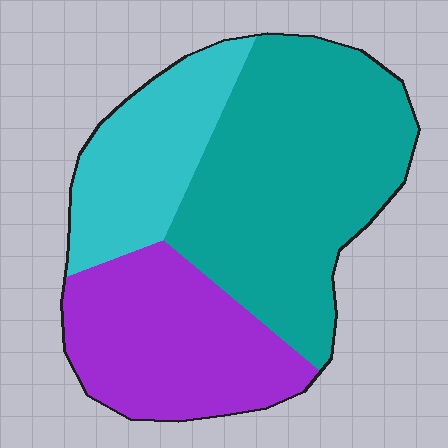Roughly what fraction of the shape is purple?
Purple takes up about one third (1/3) of the shape.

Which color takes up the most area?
Teal, at roughly 50%.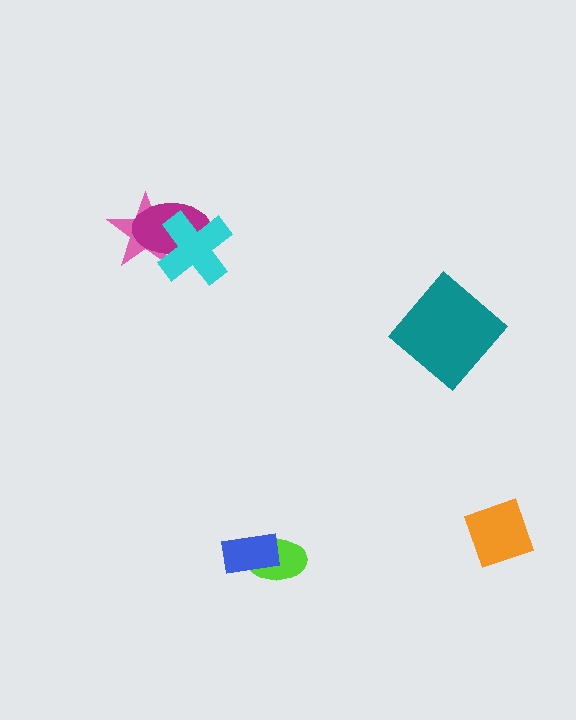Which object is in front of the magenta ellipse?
The cyan cross is in front of the magenta ellipse.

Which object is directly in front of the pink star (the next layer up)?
The magenta ellipse is directly in front of the pink star.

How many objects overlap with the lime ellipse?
1 object overlaps with the lime ellipse.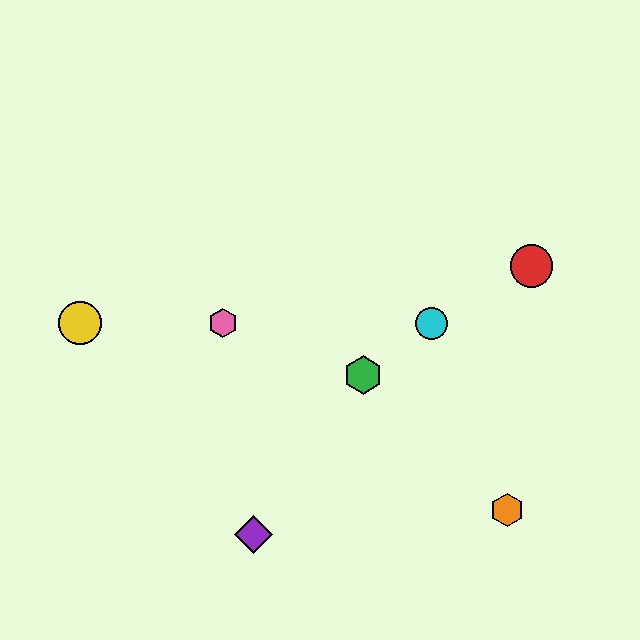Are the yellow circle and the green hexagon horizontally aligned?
No, the yellow circle is at y≈323 and the green hexagon is at y≈375.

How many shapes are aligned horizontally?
4 shapes (the blue circle, the yellow circle, the cyan circle, the pink hexagon) are aligned horizontally.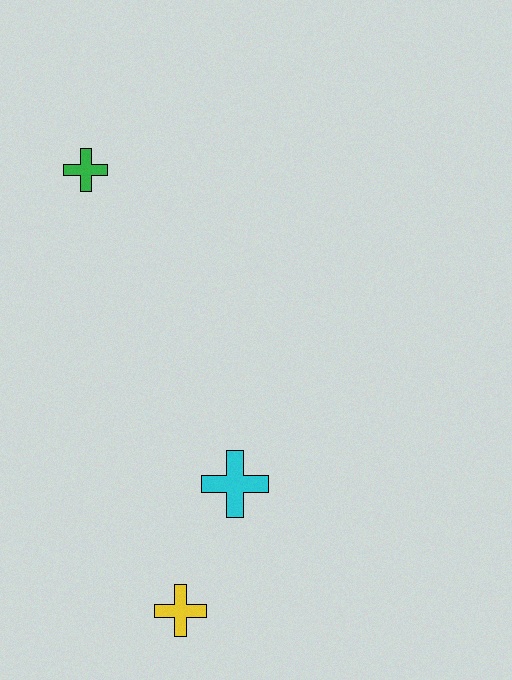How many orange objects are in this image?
There are no orange objects.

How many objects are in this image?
There are 3 objects.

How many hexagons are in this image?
There are no hexagons.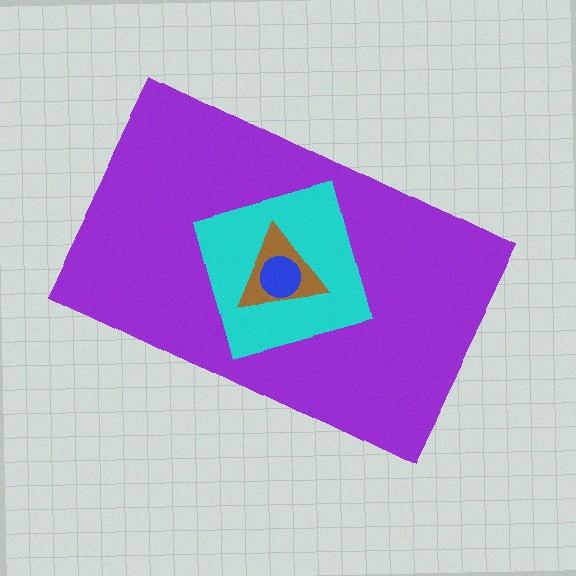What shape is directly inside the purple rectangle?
The cyan diamond.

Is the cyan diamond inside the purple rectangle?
Yes.